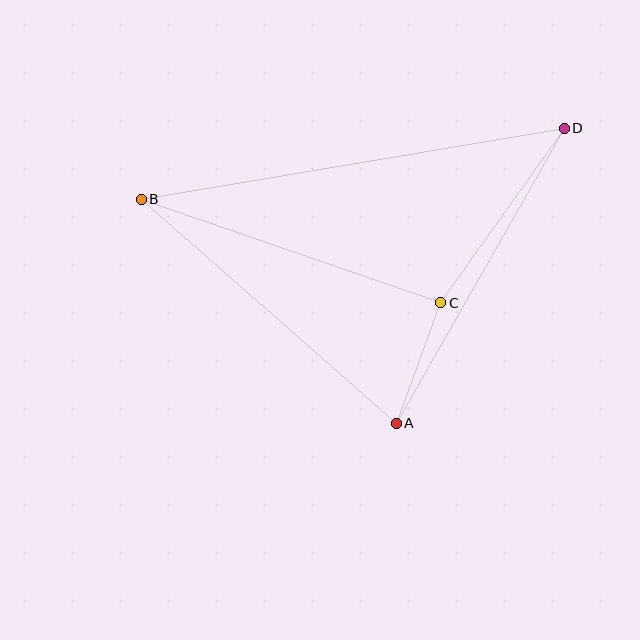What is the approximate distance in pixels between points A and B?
The distance between A and B is approximately 340 pixels.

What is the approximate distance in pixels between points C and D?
The distance between C and D is approximately 214 pixels.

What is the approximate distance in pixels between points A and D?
The distance between A and D is approximately 340 pixels.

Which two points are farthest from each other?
Points B and D are farthest from each other.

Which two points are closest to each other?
Points A and C are closest to each other.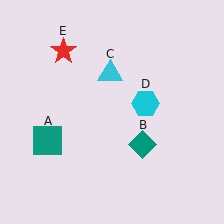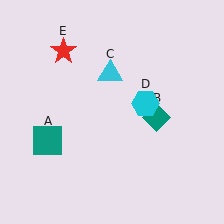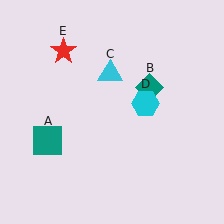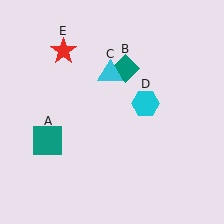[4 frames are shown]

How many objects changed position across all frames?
1 object changed position: teal diamond (object B).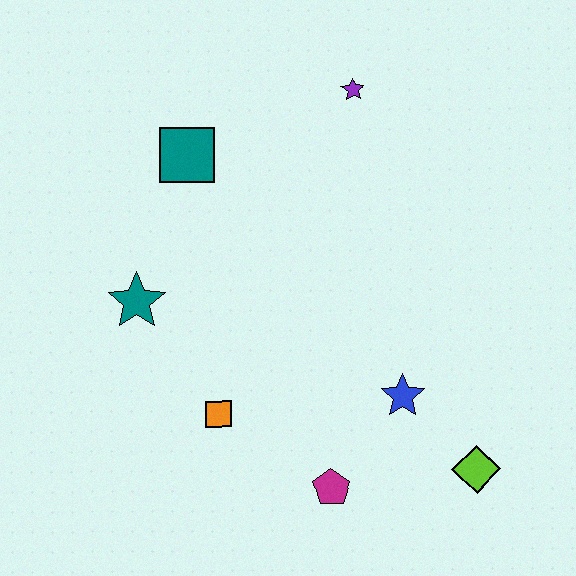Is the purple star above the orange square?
Yes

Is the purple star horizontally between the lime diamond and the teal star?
Yes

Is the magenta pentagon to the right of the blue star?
No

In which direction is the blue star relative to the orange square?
The blue star is to the right of the orange square.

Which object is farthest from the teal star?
The lime diamond is farthest from the teal star.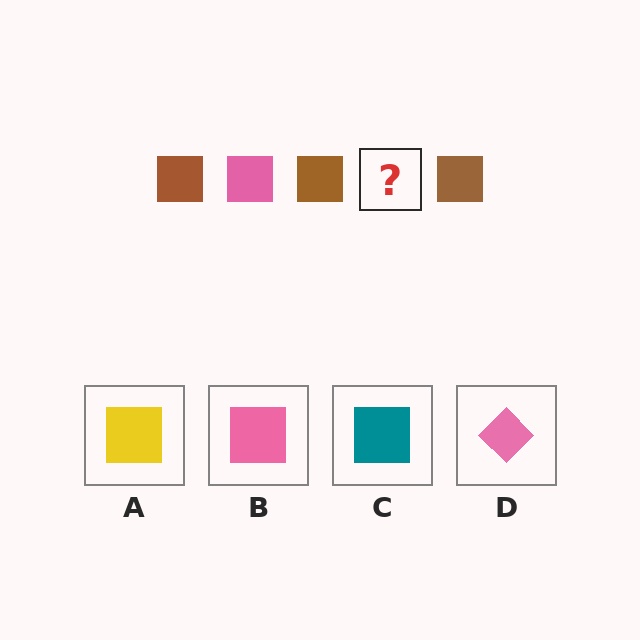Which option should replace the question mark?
Option B.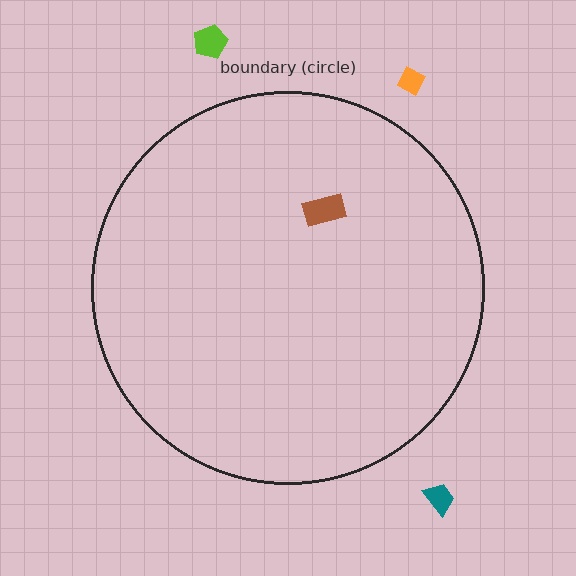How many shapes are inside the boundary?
1 inside, 3 outside.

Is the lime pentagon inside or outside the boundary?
Outside.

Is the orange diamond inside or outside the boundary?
Outside.